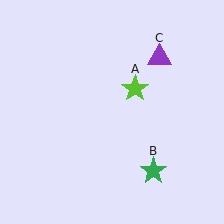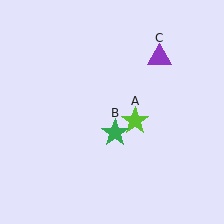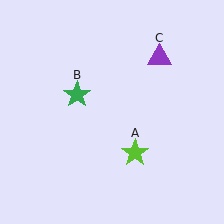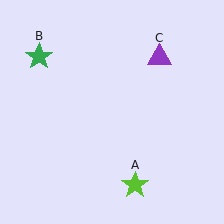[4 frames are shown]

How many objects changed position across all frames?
2 objects changed position: lime star (object A), green star (object B).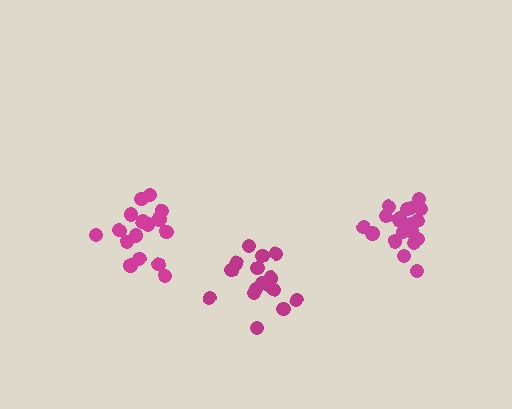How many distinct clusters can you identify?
There are 3 distinct clusters.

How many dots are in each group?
Group 1: 17 dots, Group 2: 16 dots, Group 3: 20 dots (53 total).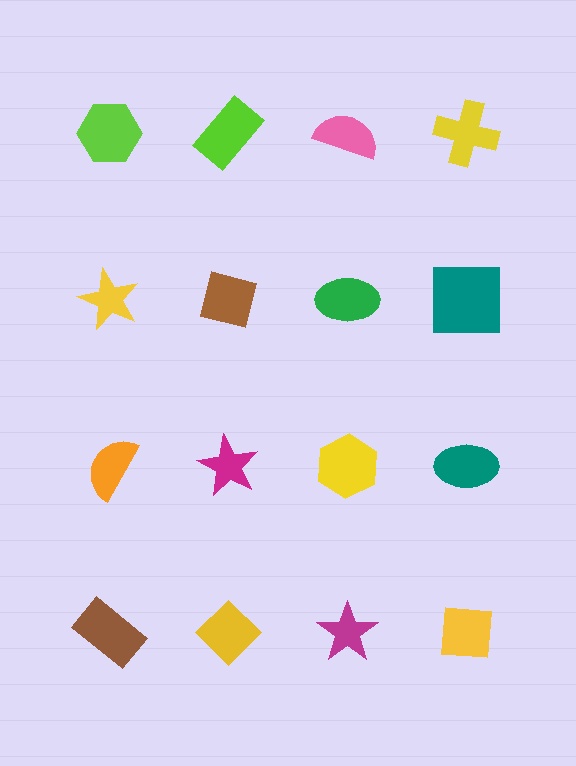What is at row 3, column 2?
A magenta star.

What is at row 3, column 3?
A yellow hexagon.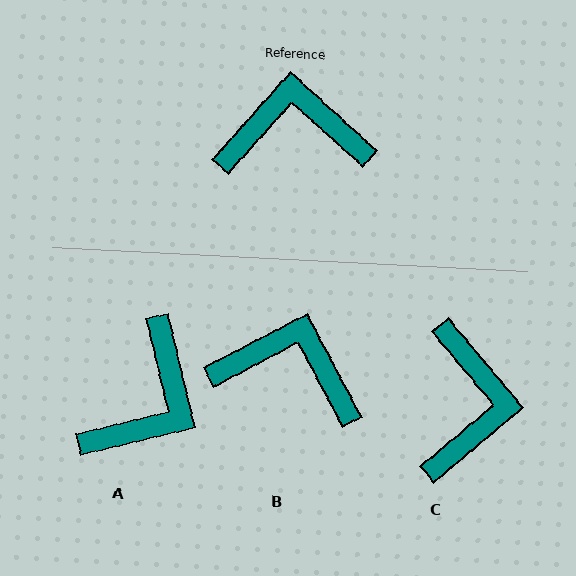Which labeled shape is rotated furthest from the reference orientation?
A, about 125 degrees away.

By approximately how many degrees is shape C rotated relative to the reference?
Approximately 98 degrees clockwise.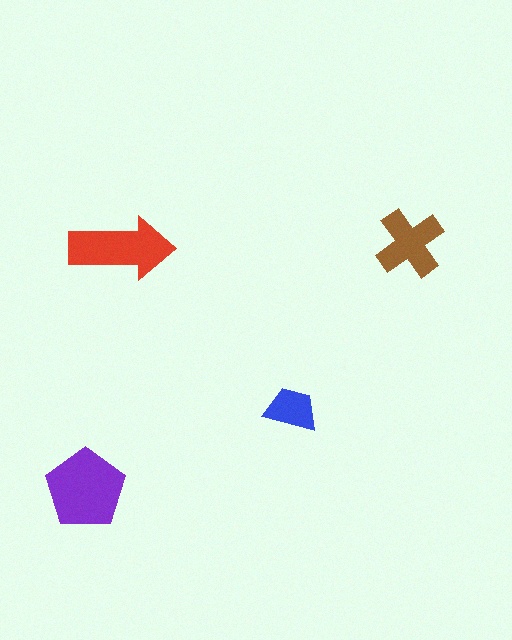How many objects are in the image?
There are 4 objects in the image.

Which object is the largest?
The purple pentagon.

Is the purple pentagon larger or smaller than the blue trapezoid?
Larger.